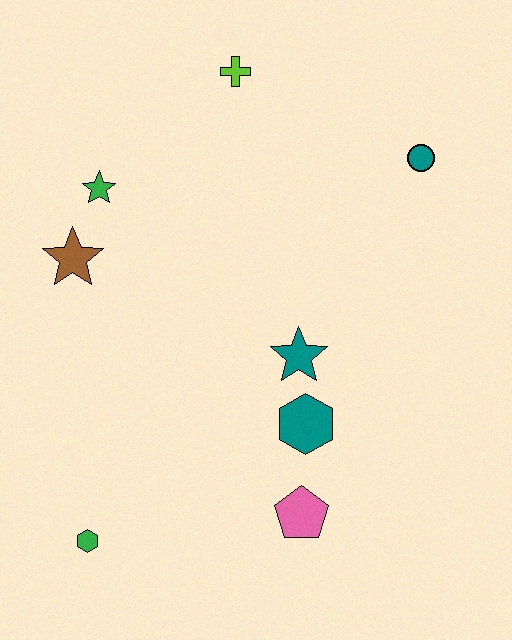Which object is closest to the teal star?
The teal hexagon is closest to the teal star.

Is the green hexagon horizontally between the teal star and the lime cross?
No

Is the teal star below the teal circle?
Yes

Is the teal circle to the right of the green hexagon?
Yes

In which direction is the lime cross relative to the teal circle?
The lime cross is to the left of the teal circle.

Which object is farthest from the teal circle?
The green hexagon is farthest from the teal circle.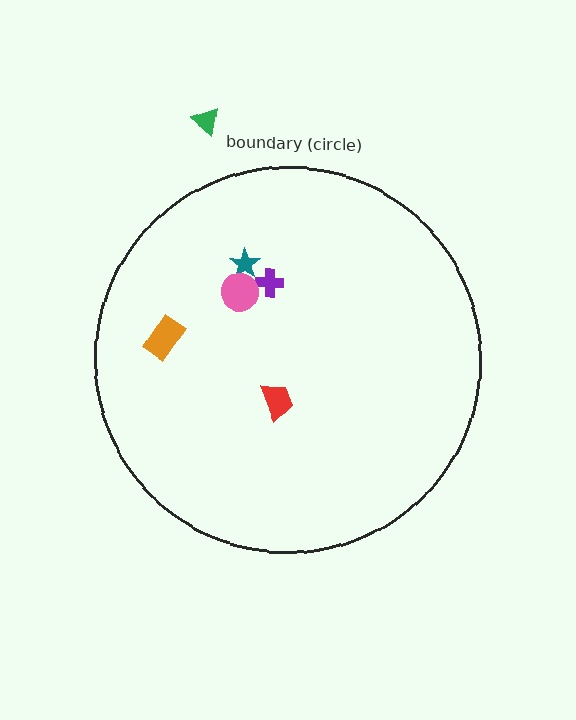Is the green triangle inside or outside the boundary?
Outside.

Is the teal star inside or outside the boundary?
Inside.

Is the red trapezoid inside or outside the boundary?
Inside.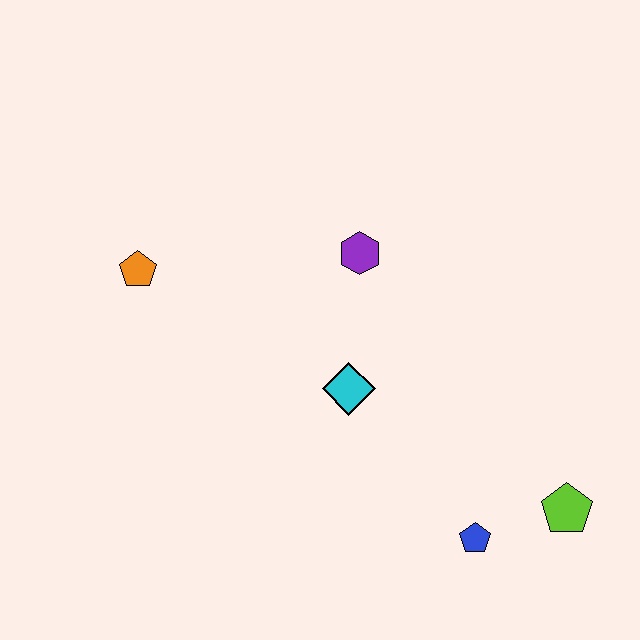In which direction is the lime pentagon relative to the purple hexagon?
The lime pentagon is below the purple hexagon.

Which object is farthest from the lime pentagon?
The orange pentagon is farthest from the lime pentagon.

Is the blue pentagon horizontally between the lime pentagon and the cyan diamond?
Yes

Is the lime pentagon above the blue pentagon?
Yes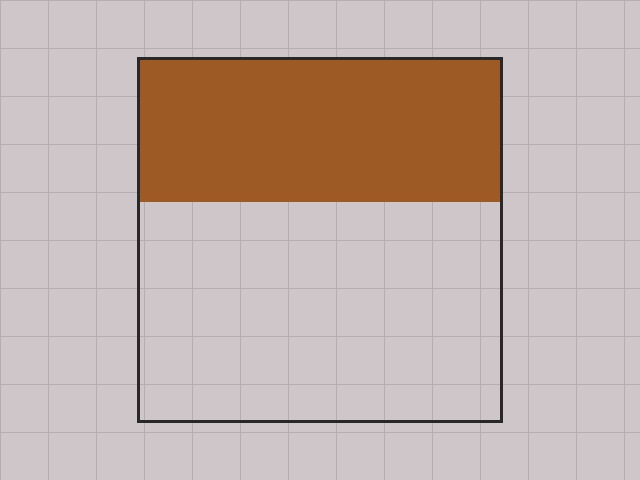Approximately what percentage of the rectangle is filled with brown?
Approximately 40%.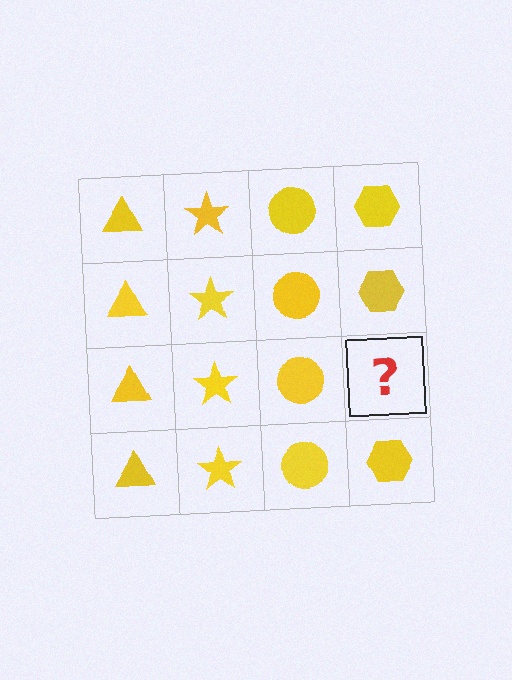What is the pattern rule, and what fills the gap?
The rule is that each column has a consistent shape. The gap should be filled with a yellow hexagon.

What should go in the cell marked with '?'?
The missing cell should contain a yellow hexagon.